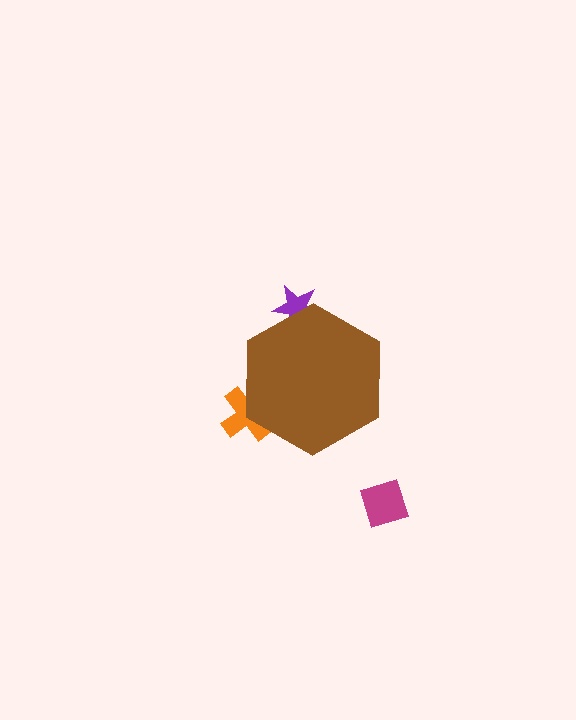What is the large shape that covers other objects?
A brown hexagon.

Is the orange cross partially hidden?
Yes, the orange cross is partially hidden behind the brown hexagon.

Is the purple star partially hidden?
Yes, the purple star is partially hidden behind the brown hexagon.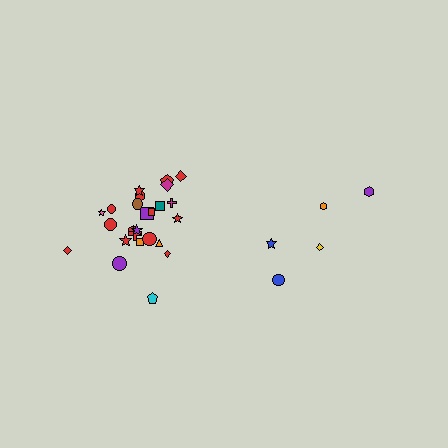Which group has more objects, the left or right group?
The left group.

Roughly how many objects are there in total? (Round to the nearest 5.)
Roughly 30 objects in total.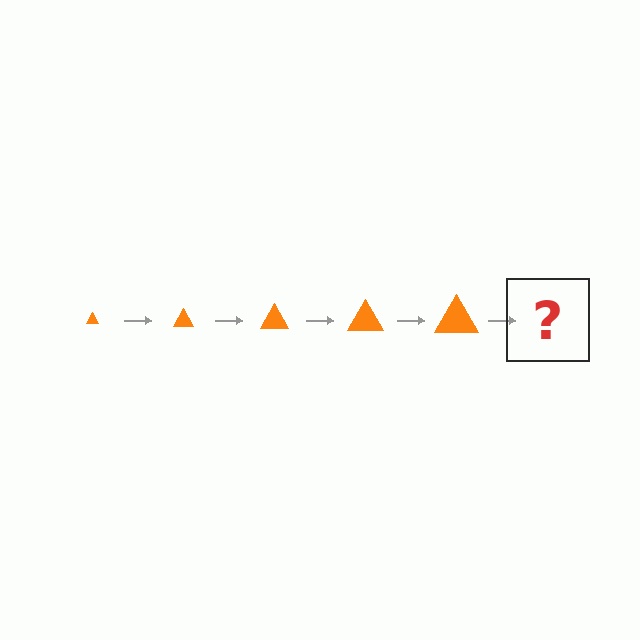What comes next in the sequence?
The next element should be an orange triangle, larger than the previous one.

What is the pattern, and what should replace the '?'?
The pattern is that the triangle gets progressively larger each step. The '?' should be an orange triangle, larger than the previous one.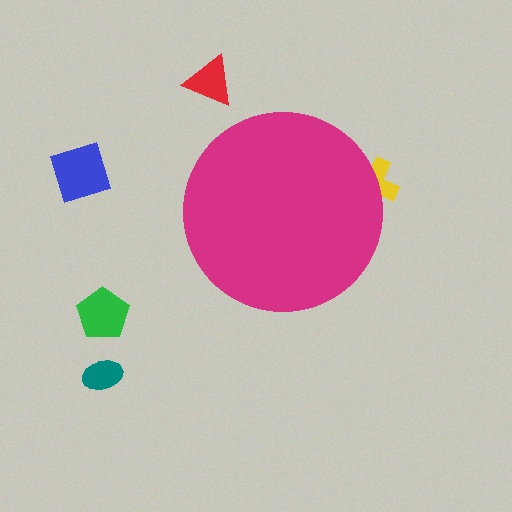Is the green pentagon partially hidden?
No, the green pentagon is fully visible.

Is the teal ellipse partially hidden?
No, the teal ellipse is fully visible.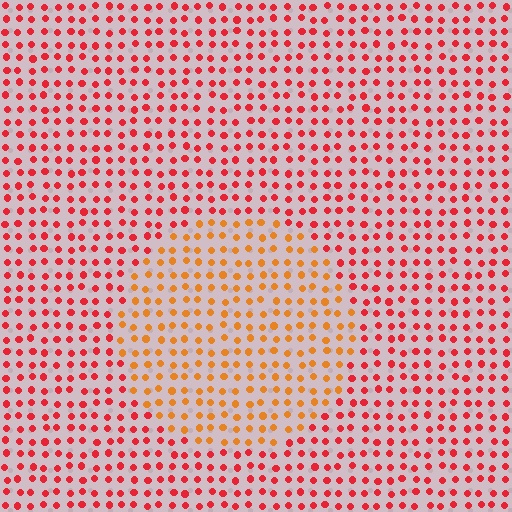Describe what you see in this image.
The image is filled with small red elements in a uniform arrangement. A circle-shaped region is visible where the elements are tinted to a slightly different hue, forming a subtle color boundary.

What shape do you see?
I see a circle.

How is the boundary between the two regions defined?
The boundary is defined purely by a slight shift in hue (about 35 degrees). Spacing, size, and orientation are identical on both sides.